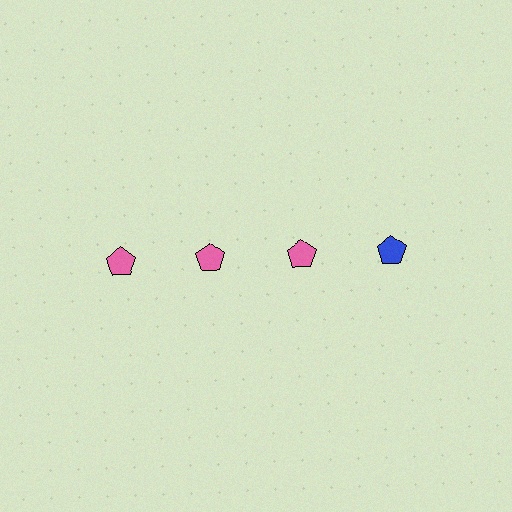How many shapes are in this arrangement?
There are 4 shapes arranged in a grid pattern.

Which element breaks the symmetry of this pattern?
The blue pentagon in the top row, second from right column breaks the symmetry. All other shapes are pink pentagons.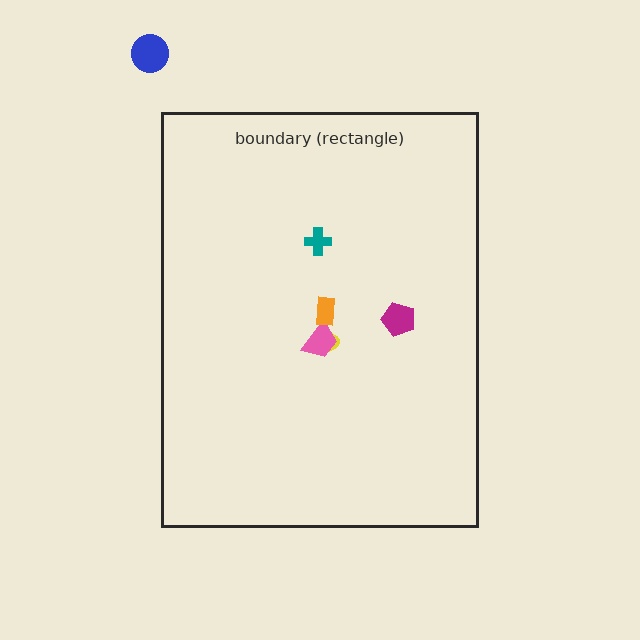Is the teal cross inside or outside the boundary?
Inside.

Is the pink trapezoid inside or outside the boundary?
Inside.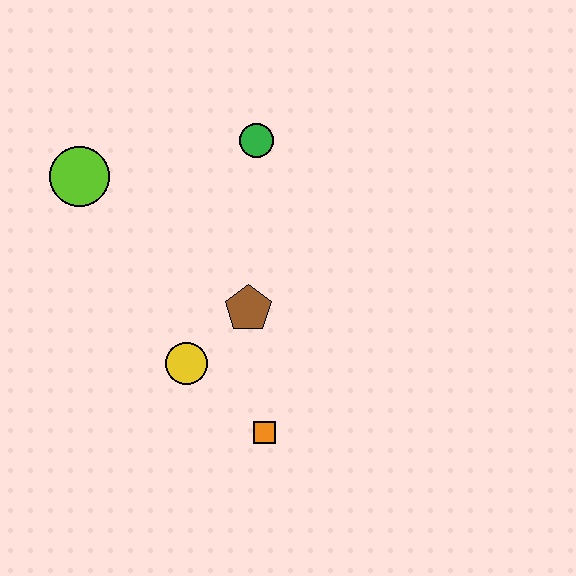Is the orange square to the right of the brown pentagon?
Yes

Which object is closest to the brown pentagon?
The yellow circle is closest to the brown pentagon.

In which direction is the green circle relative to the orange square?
The green circle is above the orange square.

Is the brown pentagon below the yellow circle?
No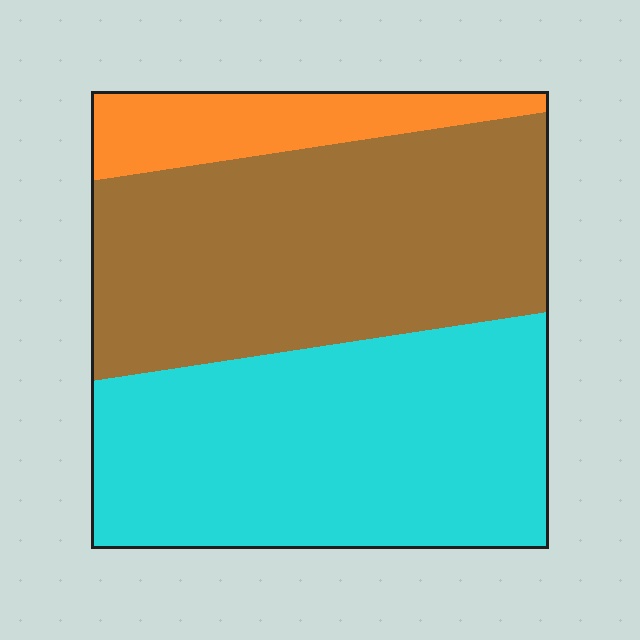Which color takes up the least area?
Orange, at roughly 10%.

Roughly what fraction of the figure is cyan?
Cyan covers about 45% of the figure.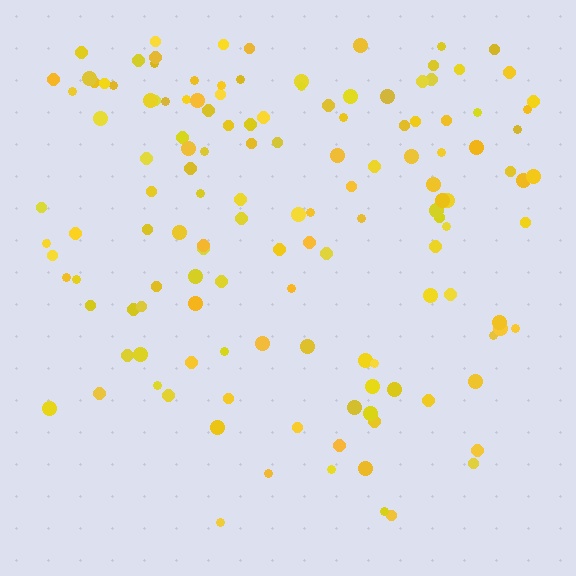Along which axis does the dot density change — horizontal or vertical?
Vertical.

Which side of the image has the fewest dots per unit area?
The bottom.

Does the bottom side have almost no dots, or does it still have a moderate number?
Still a moderate number, just noticeably fewer than the top.